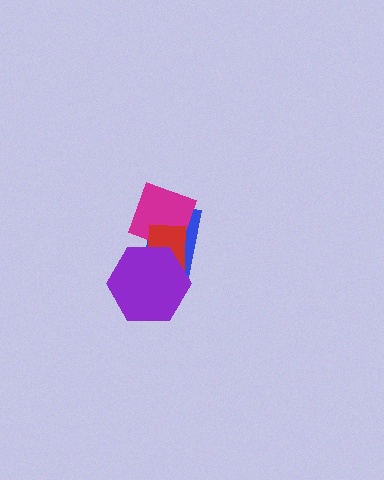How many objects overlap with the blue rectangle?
3 objects overlap with the blue rectangle.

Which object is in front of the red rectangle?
The purple hexagon is in front of the red rectangle.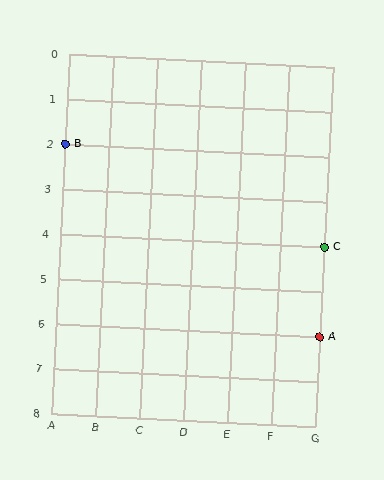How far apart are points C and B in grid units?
Points C and B are 6 columns and 2 rows apart (about 6.3 grid units diagonally).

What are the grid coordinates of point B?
Point B is at grid coordinates (A, 2).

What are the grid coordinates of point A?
Point A is at grid coordinates (G, 6).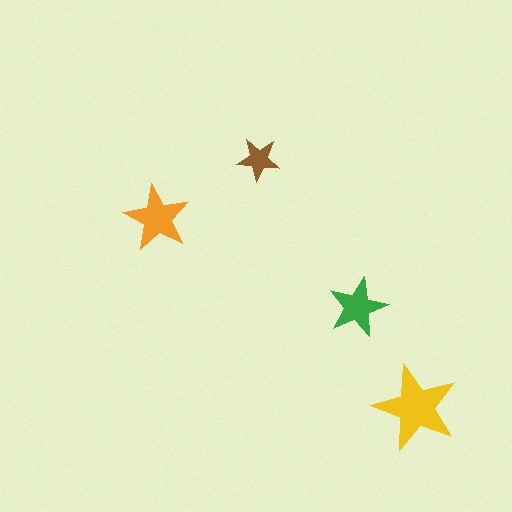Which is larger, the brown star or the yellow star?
The yellow one.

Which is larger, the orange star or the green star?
The orange one.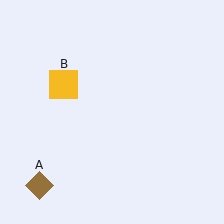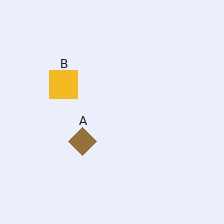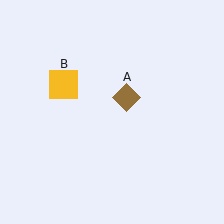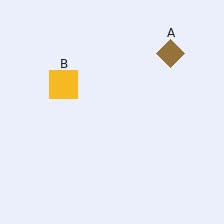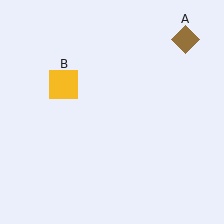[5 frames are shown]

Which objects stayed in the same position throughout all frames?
Yellow square (object B) remained stationary.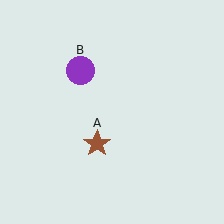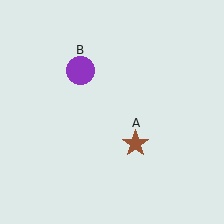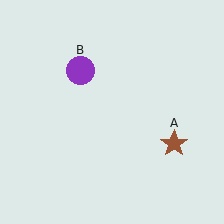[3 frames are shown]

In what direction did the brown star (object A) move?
The brown star (object A) moved right.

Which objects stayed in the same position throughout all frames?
Purple circle (object B) remained stationary.